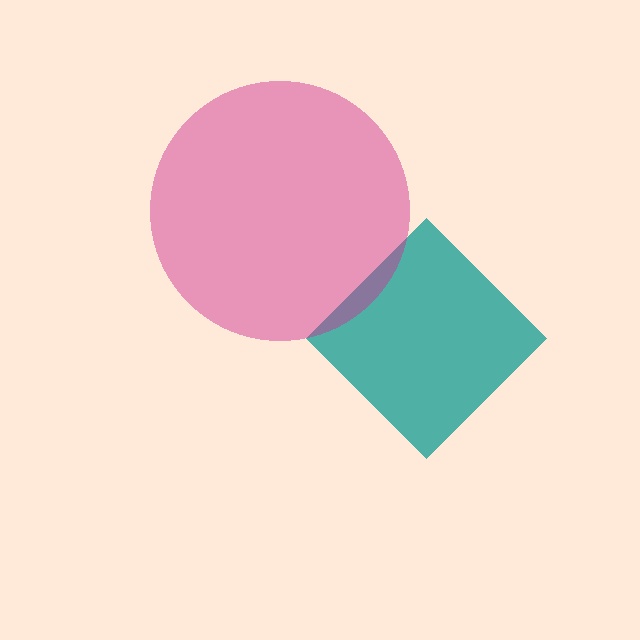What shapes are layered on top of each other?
The layered shapes are: a teal diamond, a magenta circle.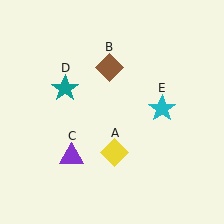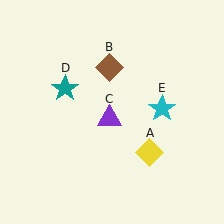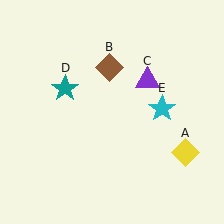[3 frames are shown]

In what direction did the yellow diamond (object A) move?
The yellow diamond (object A) moved right.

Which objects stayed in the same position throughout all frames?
Brown diamond (object B) and teal star (object D) and cyan star (object E) remained stationary.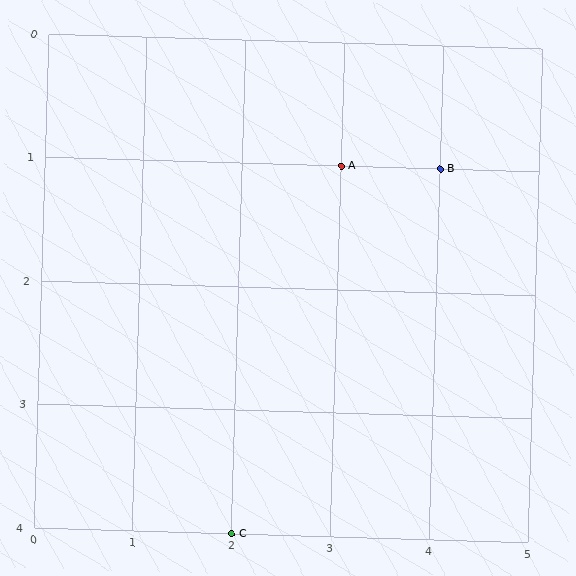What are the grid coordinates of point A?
Point A is at grid coordinates (3, 1).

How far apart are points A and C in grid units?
Points A and C are 1 column and 3 rows apart (about 3.2 grid units diagonally).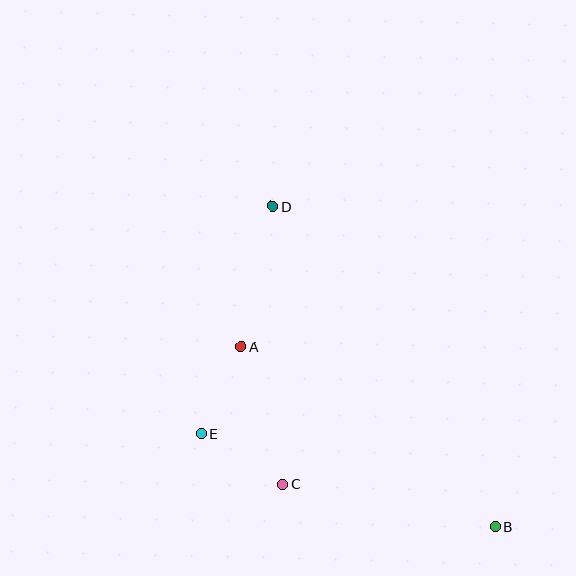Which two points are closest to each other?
Points A and E are closest to each other.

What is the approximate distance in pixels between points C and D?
The distance between C and D is approximately 278 pixels.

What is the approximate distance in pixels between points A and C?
The distance between A and C is approximately 144 pixels.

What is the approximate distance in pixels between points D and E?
The distance between D and E is approximately 239 pixels.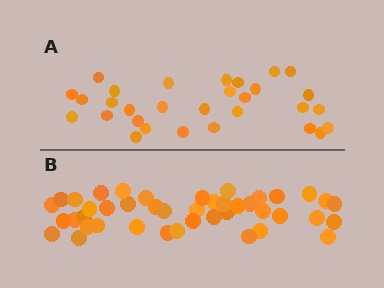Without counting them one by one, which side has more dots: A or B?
Region B (the bottom region) has more dots.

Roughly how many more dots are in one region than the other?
Region B has approximately 15 more dots than region A.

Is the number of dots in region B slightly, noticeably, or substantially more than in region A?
Region B has noticeably more, but not dramatically so. The ratio is roughly 1.4 to 1.